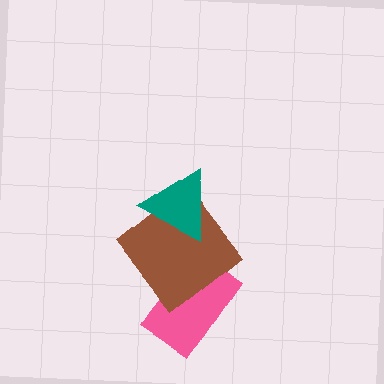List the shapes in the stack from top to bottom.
From top to bottom: the teal triangle, the brown diamond, the pink rectangle.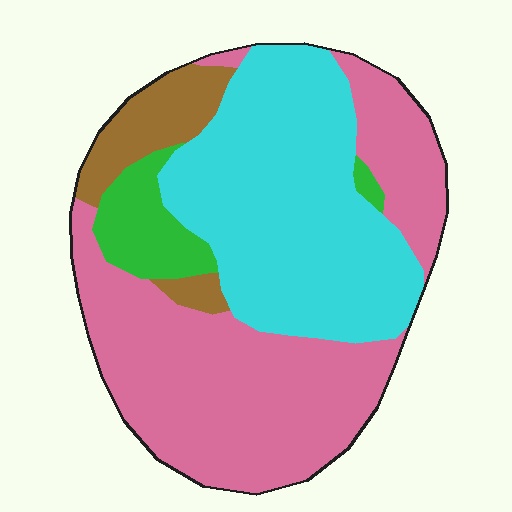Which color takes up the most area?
Pink, at roughly 45%.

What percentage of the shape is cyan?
Cyan covers about 40% of the shape.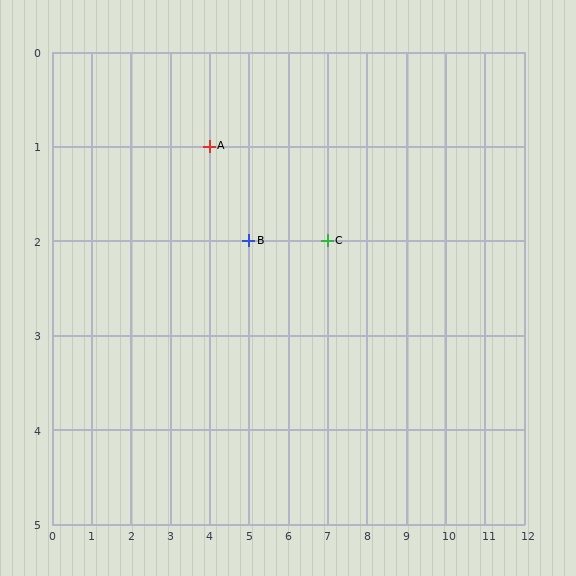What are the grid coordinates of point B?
Point B is at grid coordinates (5, 2).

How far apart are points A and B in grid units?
Points A and B are 1 column and 1 row apart (about 1.4 grid units diagonally).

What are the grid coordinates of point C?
Point C is at grid coordinates (7, 2).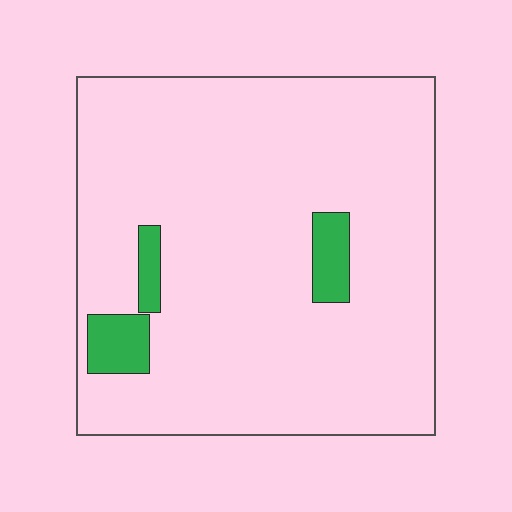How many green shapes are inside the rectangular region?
3.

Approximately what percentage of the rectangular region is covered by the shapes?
Approximately 5%.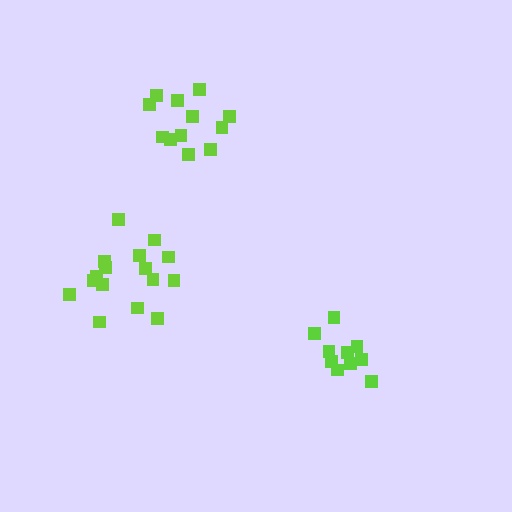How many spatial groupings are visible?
There are 3 spatial groupings.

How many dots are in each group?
Group 1: 12 dots, Group 2: 16 dots, Group 3: 10 dots (38 total).